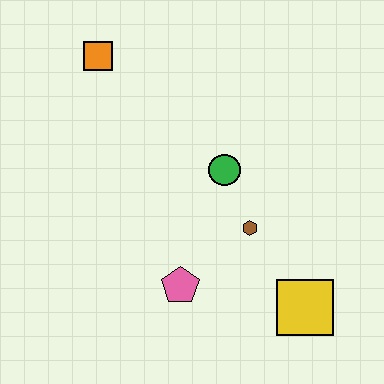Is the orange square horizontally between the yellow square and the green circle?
No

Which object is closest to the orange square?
The green circle is closest to the orange square.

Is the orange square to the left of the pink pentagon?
Yes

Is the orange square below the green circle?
No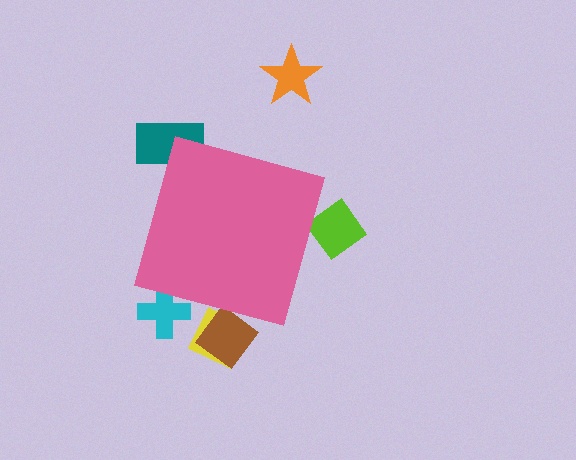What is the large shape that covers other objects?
A pink diamond.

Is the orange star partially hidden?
No, the orange star is fully visible.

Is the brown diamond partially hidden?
Yes, the brown diamond is partially hidden behind the pink diamond.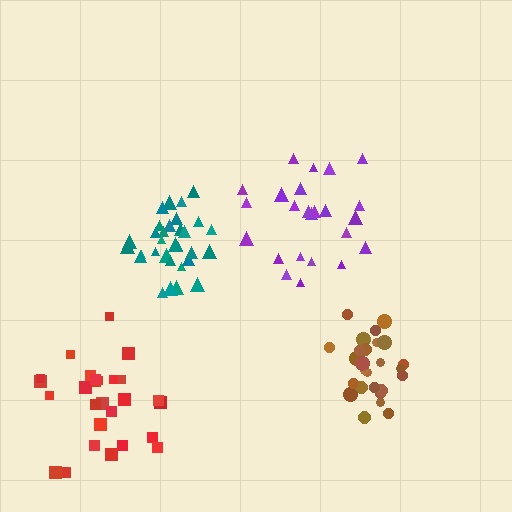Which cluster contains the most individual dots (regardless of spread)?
Teal (31).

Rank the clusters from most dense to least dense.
teal, brown, purple, red.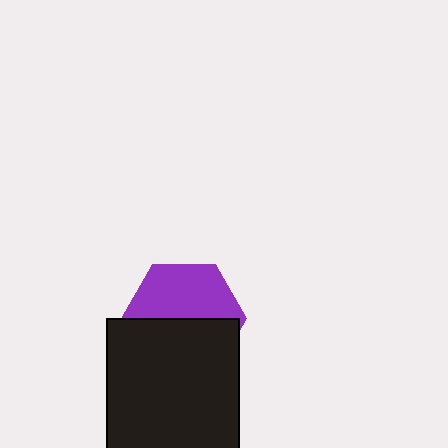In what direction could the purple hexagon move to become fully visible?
The purple hexagon could move up. That would shift it out from behind the black square entirely.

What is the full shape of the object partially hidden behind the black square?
The partially hidden object is a purple hexagon.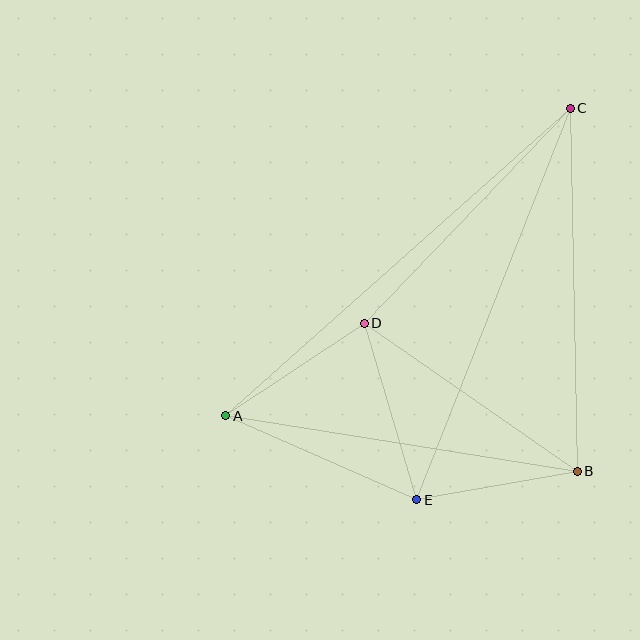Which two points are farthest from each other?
Points A and C are farthest from each other.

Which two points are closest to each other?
Points B and E are closest to each other.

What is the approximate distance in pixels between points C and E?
The distance between C and E is approximately 421 pixels.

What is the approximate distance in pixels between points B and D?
The distance between B and D is approximately 259 pixels.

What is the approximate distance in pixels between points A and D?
The distance between A and D is approximately 167 pixels.